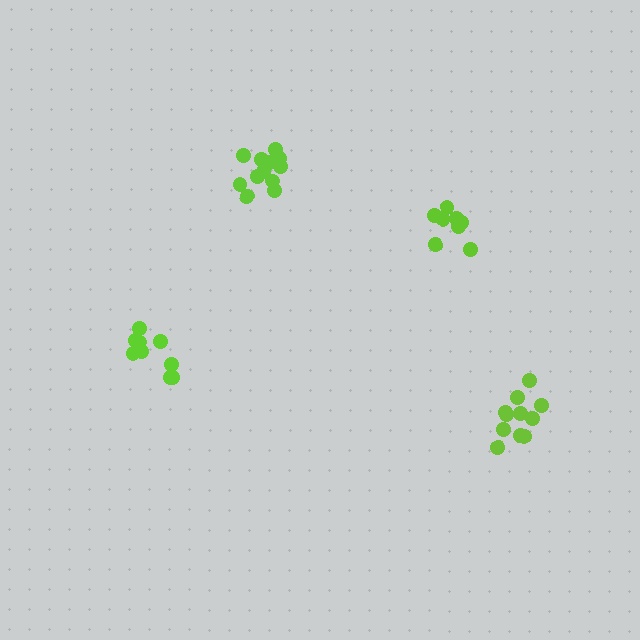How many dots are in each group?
Group 1: 12 dots, Group 2: 9 dots, Group 3: 9 dots, Group 4: 11 dots (41 total).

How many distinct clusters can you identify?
There are 4 distinct clusters.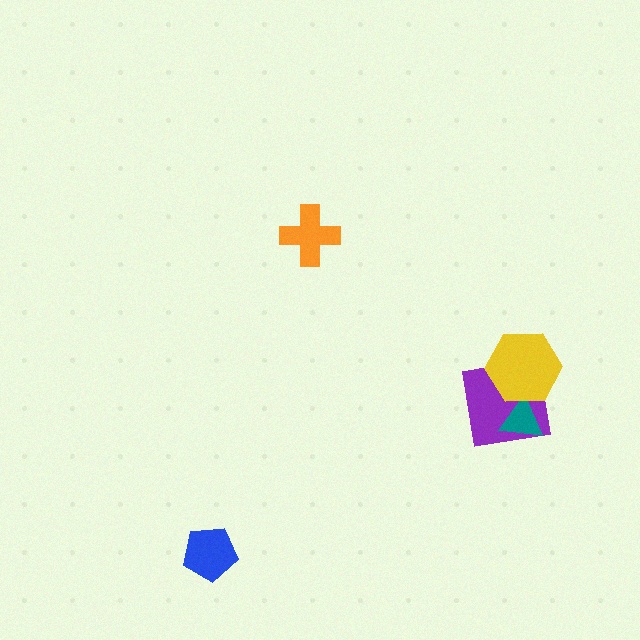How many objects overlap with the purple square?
2 objects overlap with the purple square.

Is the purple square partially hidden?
Yes, it is partially covered by another shape.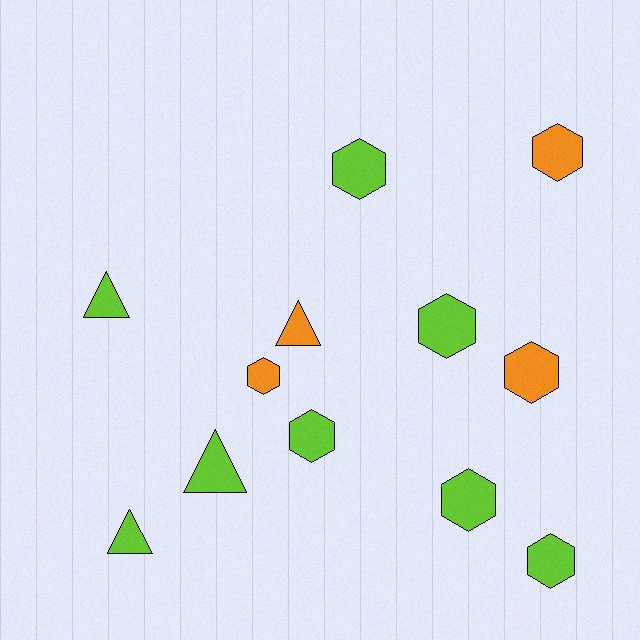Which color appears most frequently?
Lime, with 8 objects.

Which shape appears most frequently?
Hexagon, with 8 objects.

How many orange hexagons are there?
There are 3 orange hexagons.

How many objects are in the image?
There are 12 objects.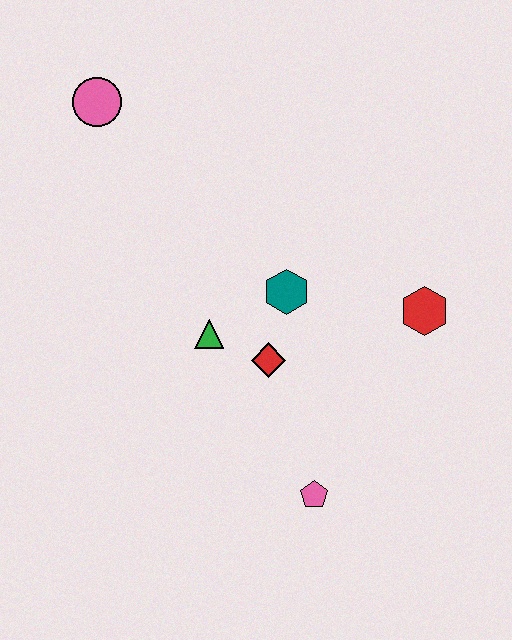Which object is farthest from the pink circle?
The pink pentagon is farthest from the pink circle.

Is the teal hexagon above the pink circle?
No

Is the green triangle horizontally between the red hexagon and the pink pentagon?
No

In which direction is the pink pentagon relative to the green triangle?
The pink pentagon is below the green triangle.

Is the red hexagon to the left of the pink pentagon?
No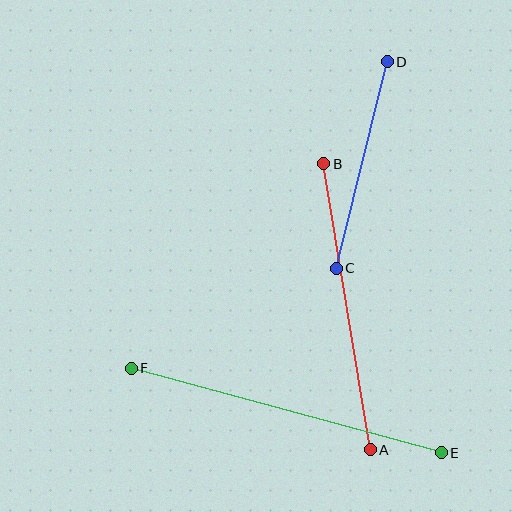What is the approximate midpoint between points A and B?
The midpoint is at approximately (347, 307) pixels.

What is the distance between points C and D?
The distance is approximately 213 pixels.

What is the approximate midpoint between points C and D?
The midpoint is at approximately (362, 165) pixels.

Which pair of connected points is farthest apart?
Points E and F are farthest apart.